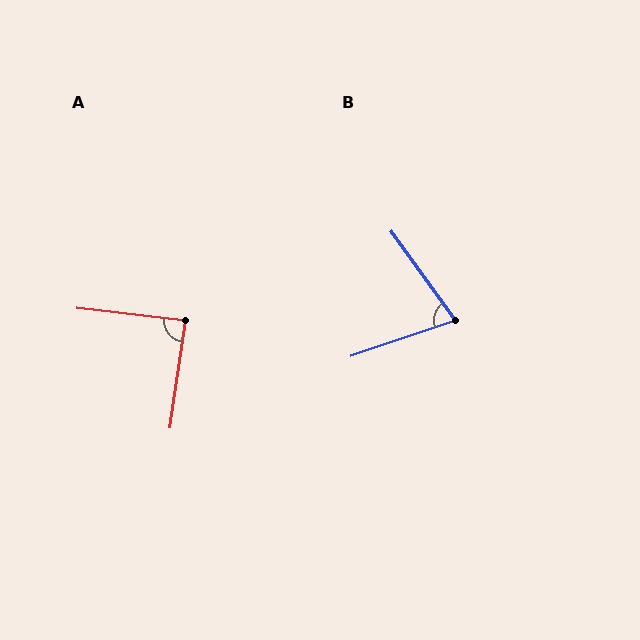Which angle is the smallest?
B, at approximately 73 degrees.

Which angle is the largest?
A, at approximately 88 degrees.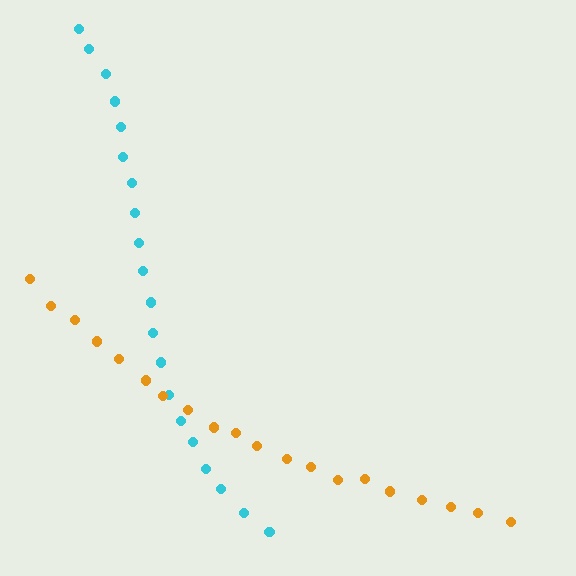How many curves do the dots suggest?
There are 2 distinct paths.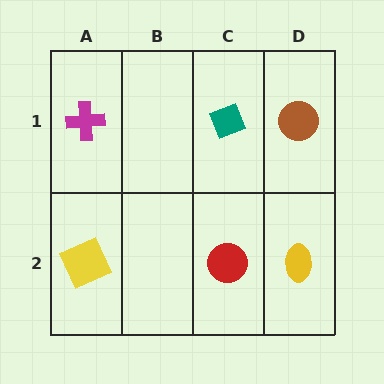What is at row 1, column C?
A teal diamond.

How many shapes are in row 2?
3 shapes.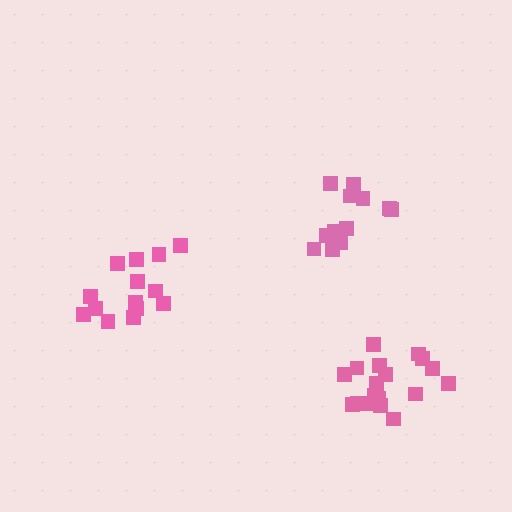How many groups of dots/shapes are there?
There are 3 groups.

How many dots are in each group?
Group 1: 14 dots, Group 2: 18 dots, Group 3: 14 dots (46 total).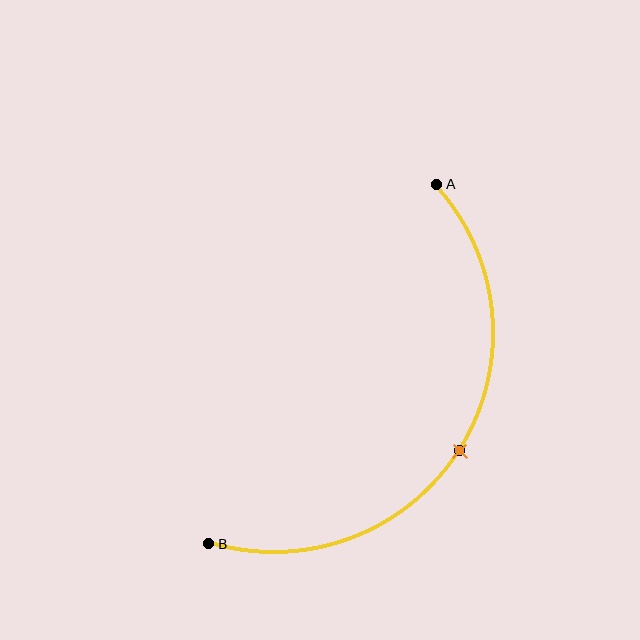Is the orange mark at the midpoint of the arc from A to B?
Yes. The orange mark lies on the arc at equal arc-length from both A and B — it is the arc midpoint.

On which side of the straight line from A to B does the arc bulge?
The arc bulges to the right of the straight line connecting A and B.